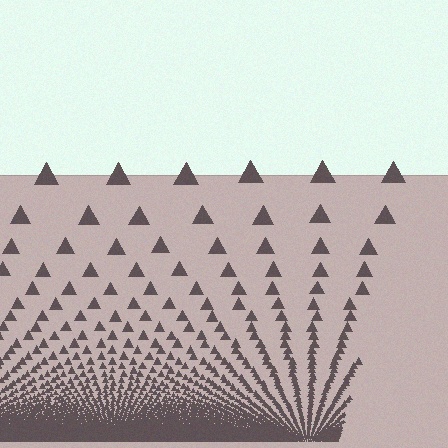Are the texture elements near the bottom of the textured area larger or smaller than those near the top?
Smaller. The gradient is inverted — elements near the bottom are smaller and denser.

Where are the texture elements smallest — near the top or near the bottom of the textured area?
Near the bottom.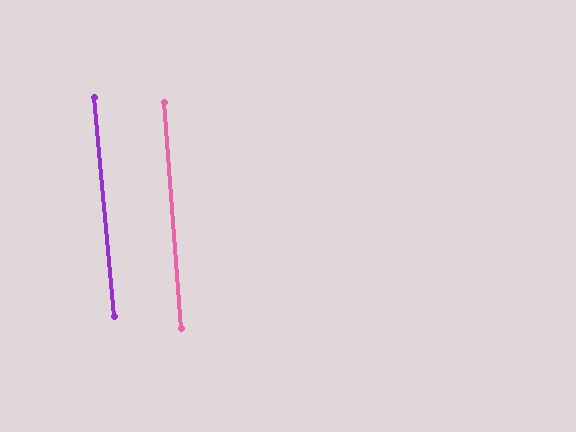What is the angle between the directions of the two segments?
Approximately 1 degree.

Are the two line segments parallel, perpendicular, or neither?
Parallel — their directions differ by only 0.9°.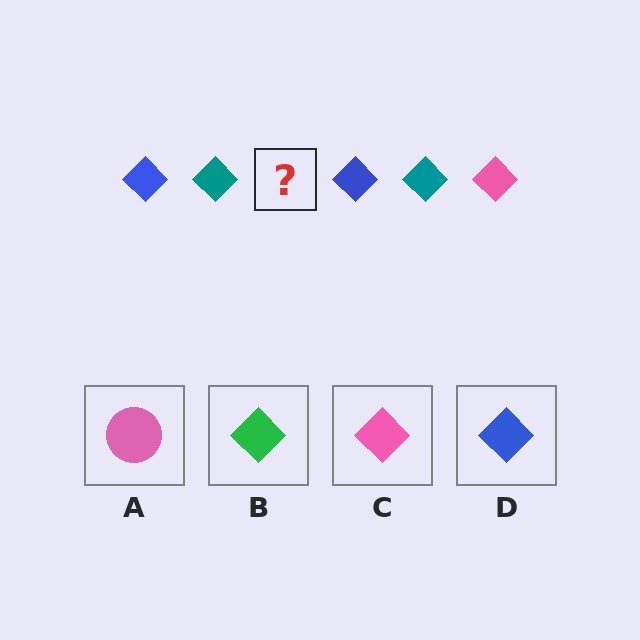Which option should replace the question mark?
Option C.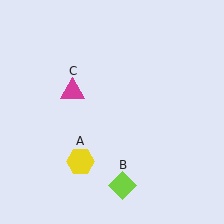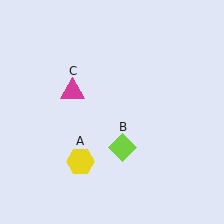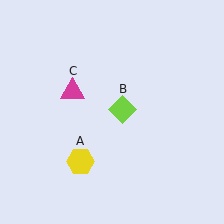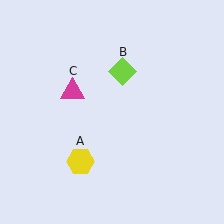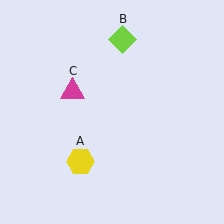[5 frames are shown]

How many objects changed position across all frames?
1 object changed position: lime diamond (object B).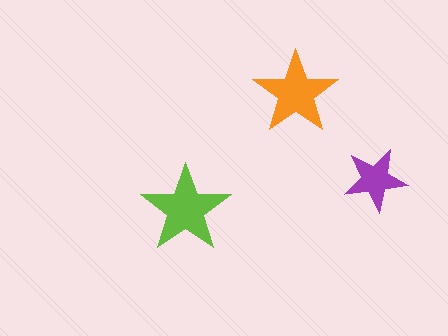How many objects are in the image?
There are 3 objects in the image.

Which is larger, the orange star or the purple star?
The orange one.